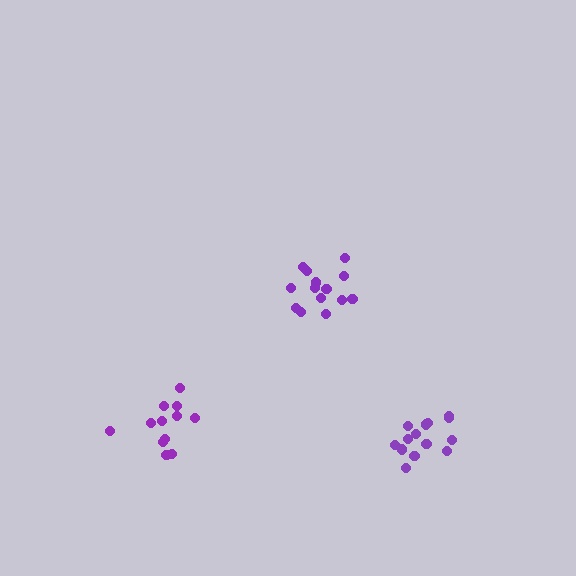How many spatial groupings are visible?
There are 3 spatial groupings.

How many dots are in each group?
Group 1: 14 dots, Group 2: 14 dots, Group 3: 12 dots (40 total).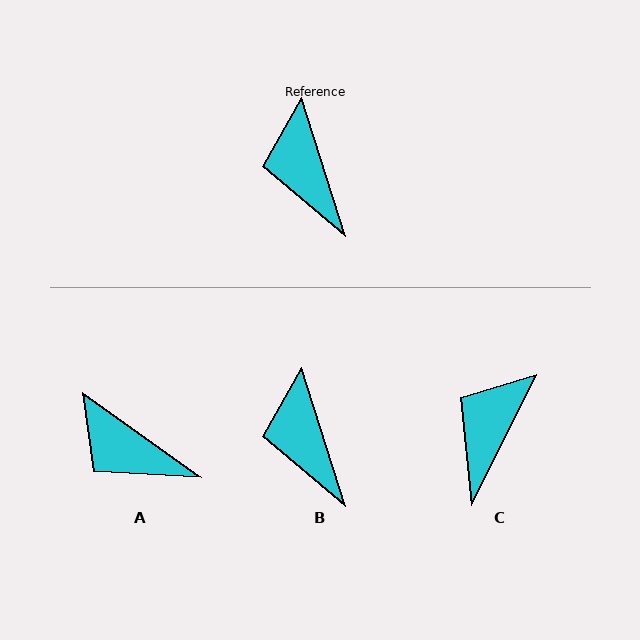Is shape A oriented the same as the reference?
No, it is off by about 37 degrees.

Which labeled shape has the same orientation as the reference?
B.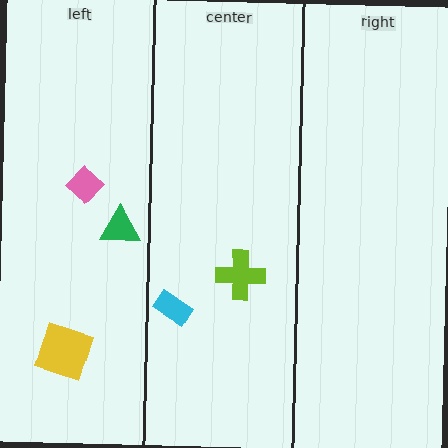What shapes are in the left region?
The pink diamond, the green triangle, the yellow square.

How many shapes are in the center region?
2.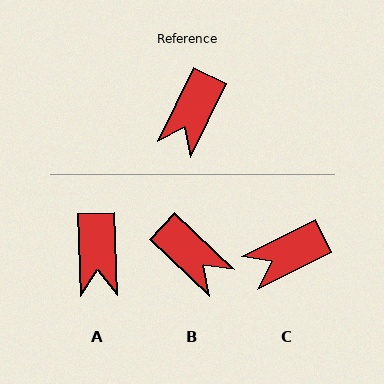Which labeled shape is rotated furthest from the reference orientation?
B, about 73 degrees away.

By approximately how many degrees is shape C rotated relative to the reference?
Approximately 37 degrees clockwise.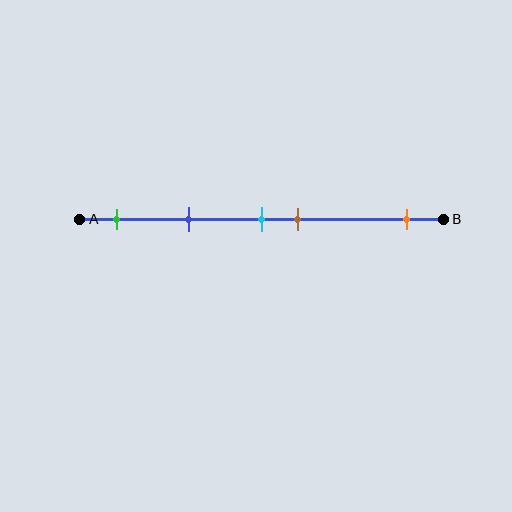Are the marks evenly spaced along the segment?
No, the marks are not evenly spaced.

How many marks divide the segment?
There are 5 marks dividing the segment.